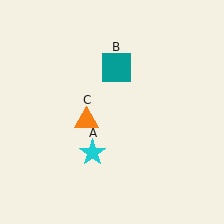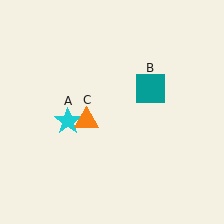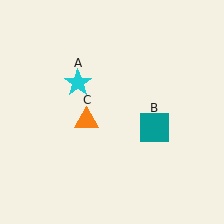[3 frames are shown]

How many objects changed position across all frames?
2 objects changed position: cyan star (object A), teal square (object B).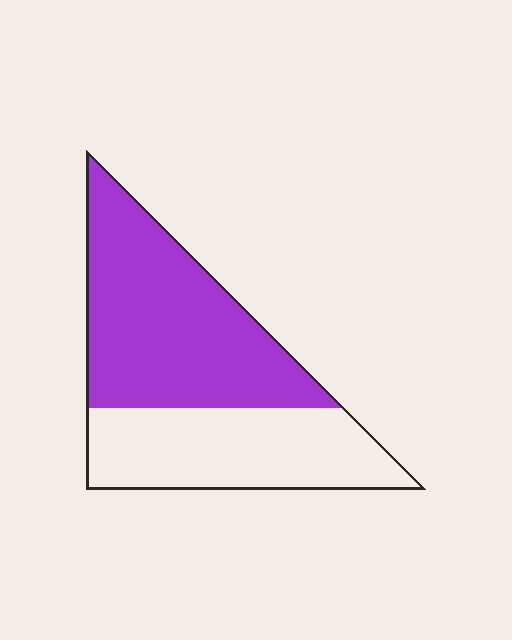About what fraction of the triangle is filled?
About three fifths (3/5).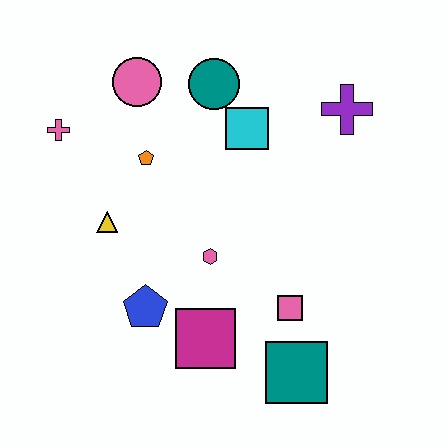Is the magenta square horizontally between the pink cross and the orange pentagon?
No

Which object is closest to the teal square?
The pink square is closest to the teal square.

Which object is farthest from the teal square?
The pink cross is farthest from the teal square.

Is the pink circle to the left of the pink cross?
No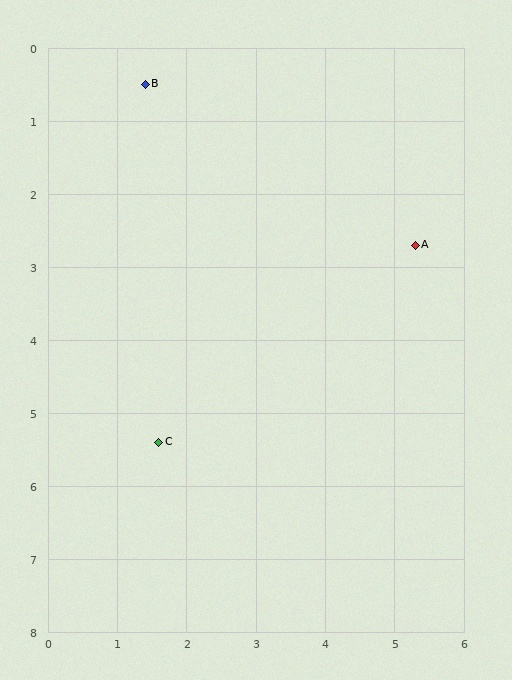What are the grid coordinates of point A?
Point A is at approximately (5.3, 2.7).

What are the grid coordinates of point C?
Point C is at approximately (1.6, 5.4).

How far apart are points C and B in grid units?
Points C and B are about 4.9 grid units apart.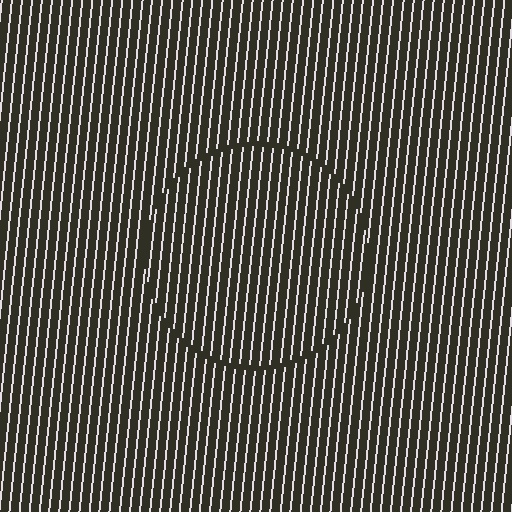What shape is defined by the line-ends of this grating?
An illusory circle. The interior of the shape contains the same grating, shifted by half a period — the contour is defined by the phase discontinuity where line-ends from the inner and outer gratings abut.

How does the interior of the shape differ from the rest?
The interior of the shape contains the same grating, shifted by half a period — the contour is defined by the phase discontinuity where line-ends from the inner and outer gratings abut.